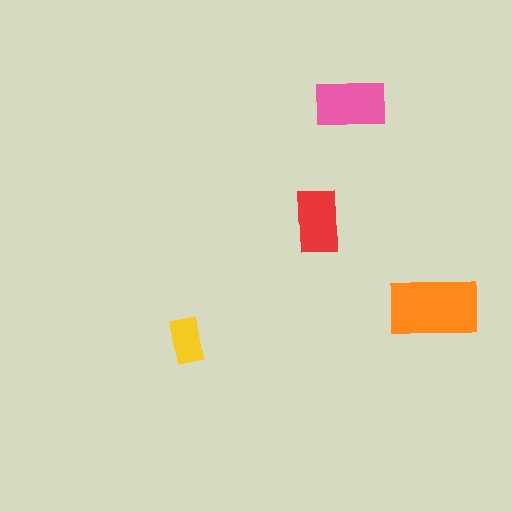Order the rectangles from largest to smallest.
the orange one, the pink one, the red one, the yellow one.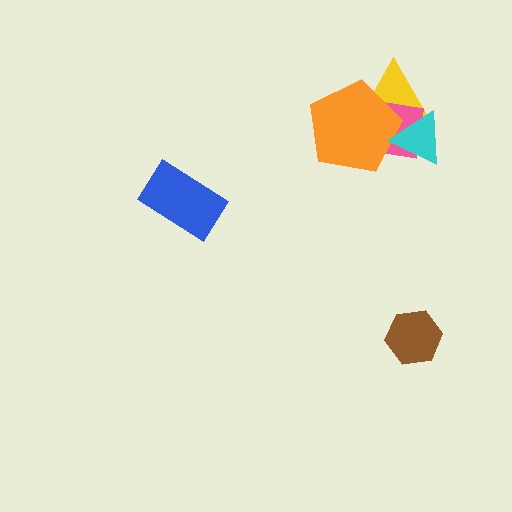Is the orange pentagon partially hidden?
Yes, it is partially covered by another shape.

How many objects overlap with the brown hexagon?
0 objects overlap with the brown hexagon.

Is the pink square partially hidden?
Yes, it is partially covered by another shape.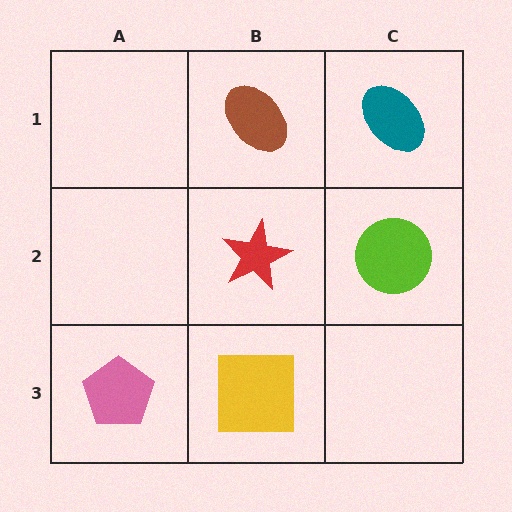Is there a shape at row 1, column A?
No, that cell is empty.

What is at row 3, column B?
A yellow square.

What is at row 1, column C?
A teal ellipse.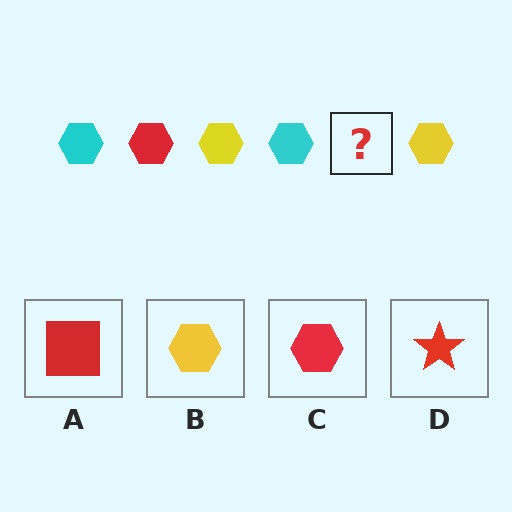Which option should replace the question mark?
Option C.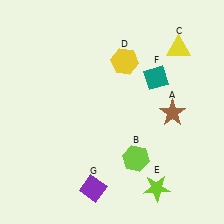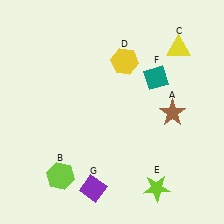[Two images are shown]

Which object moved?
The lime hexagon (B) moved left.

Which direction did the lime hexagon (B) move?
The lime hexagon (B) moved left.